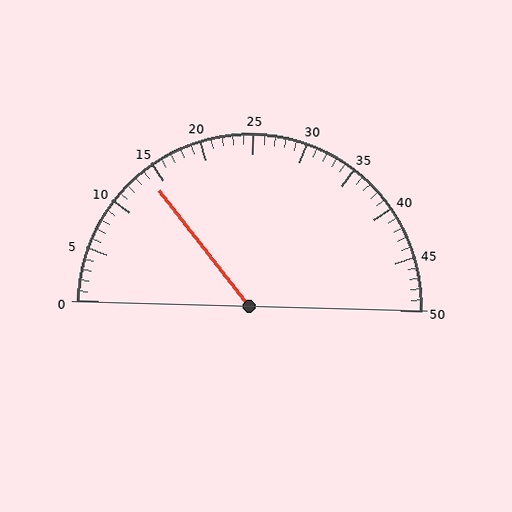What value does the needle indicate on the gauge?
The needle indicates approximately 14.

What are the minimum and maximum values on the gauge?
The gauge ranges from 0 to 50.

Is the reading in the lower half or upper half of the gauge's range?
The reading is in the lower half of the range (0 to 50).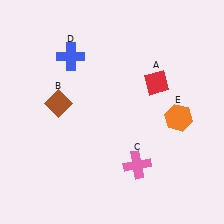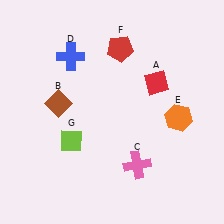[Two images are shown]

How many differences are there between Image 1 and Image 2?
There are 2 differences between the two images.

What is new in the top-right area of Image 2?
A red pentagon (F) was added in the top-right area of Image 2.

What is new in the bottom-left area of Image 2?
A lime diamond (G) was added in the bottom-left area of Image 2.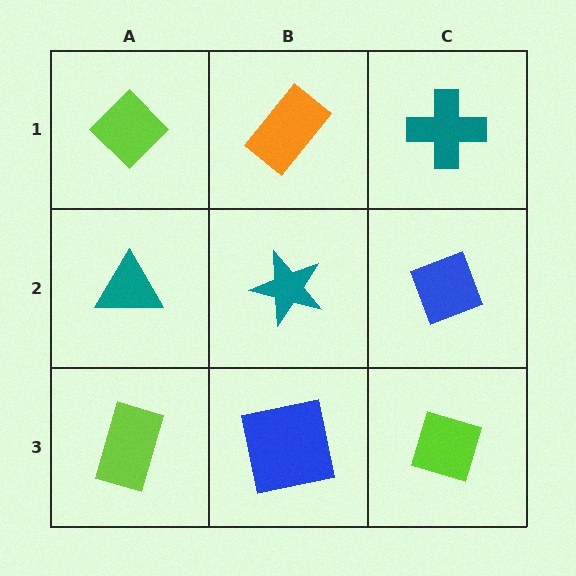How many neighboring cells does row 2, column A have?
3.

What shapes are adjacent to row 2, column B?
An orange rectangle (row 1, column B), a blue square (row 3, column B), a teal triangle (row 2, column A), a blue diamond (row 2, column C).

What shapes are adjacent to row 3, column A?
A teal triangle (row 2, column A), a blue square (row 3, column B).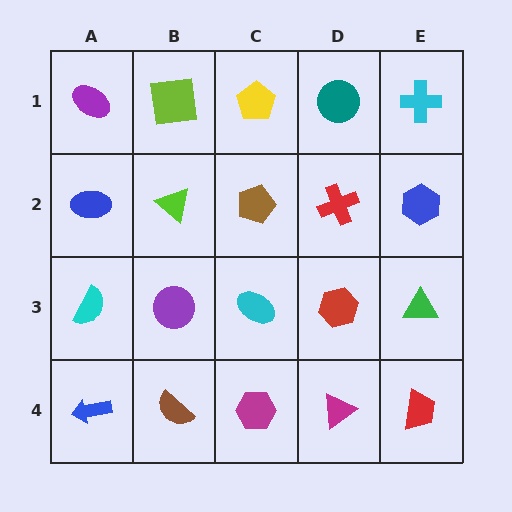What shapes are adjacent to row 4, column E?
A green triangle (row 3, column E), a magenta triangle (row 4, column D).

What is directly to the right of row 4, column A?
A brown semicircle.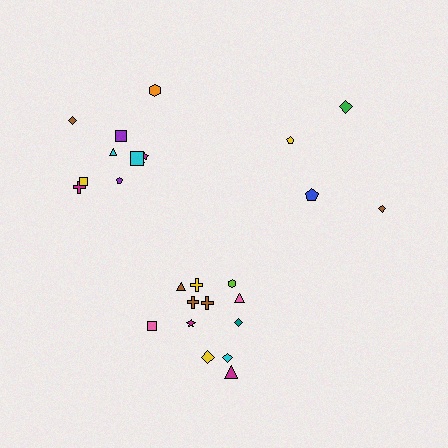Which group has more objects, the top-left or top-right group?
The top-left group.